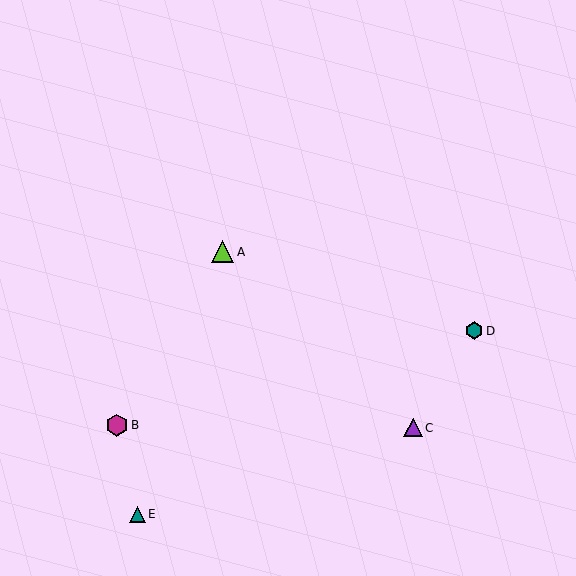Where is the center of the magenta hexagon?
The center of the magenta hexagon is at (117, 425).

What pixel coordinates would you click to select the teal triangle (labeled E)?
Click at (137, 514) to select the teal triangle E.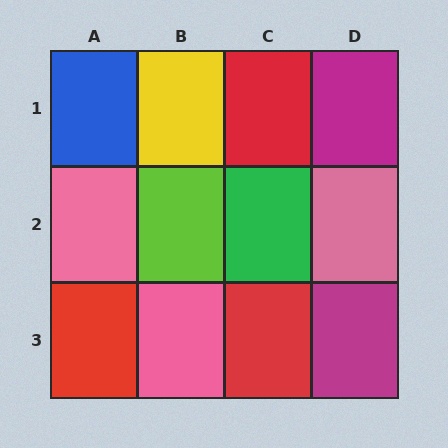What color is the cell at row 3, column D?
Magenta.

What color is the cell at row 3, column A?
Red.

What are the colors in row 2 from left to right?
Pink, lime, green, pink.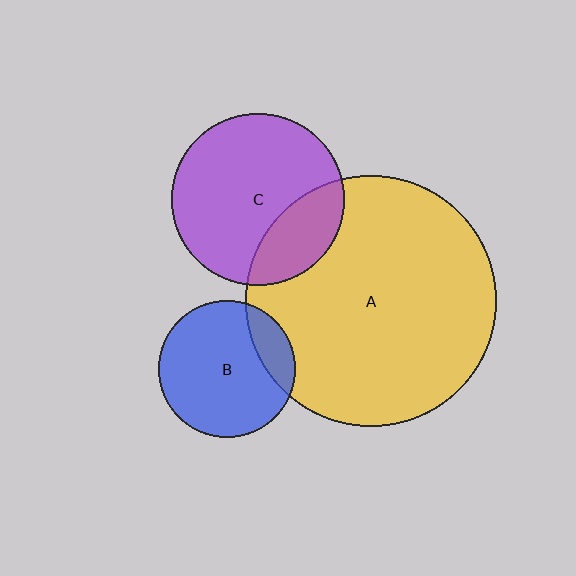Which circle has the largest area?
Circle A (yellow).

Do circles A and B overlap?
Yes.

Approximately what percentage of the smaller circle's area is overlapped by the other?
Approximately 15%.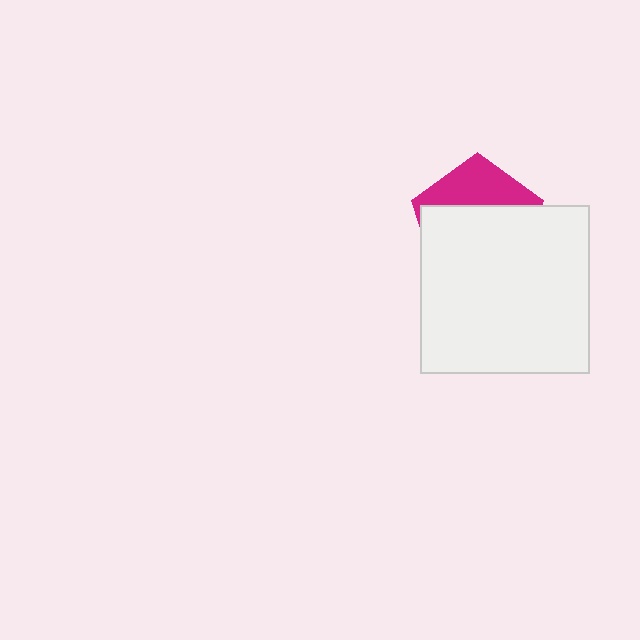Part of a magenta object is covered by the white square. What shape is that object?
It is a pentagon.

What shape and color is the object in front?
The object in front is a white square.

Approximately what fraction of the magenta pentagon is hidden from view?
Roughly 66% of the magenta pentagon is hidden behind the white square.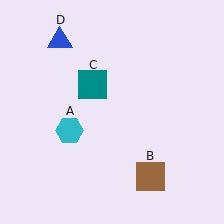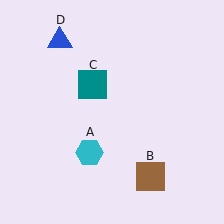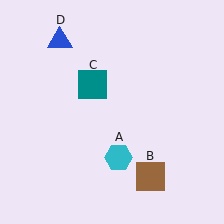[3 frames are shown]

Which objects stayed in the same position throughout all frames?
Brown square (object B) and teal square (object C) and blue triangle (object D) remained stationary.